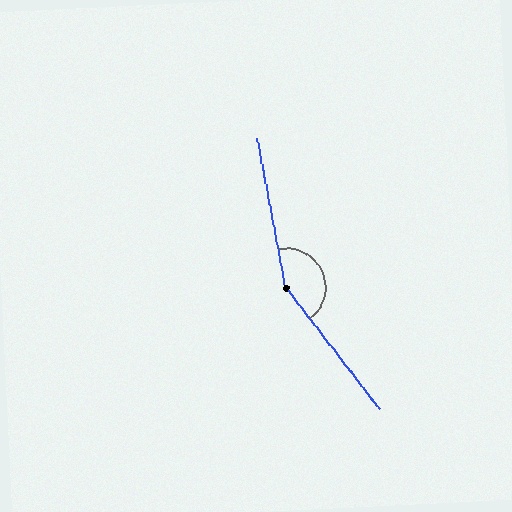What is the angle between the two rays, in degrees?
Approximately 153 degrees.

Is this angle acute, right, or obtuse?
It is obtuse.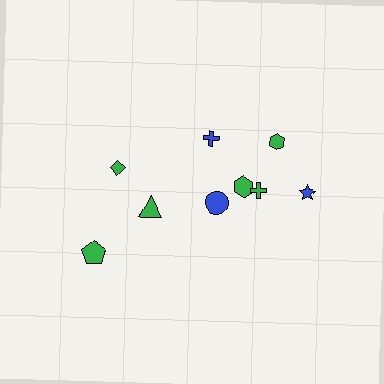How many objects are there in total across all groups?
There are 9 objects.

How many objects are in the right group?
There are 6 objects.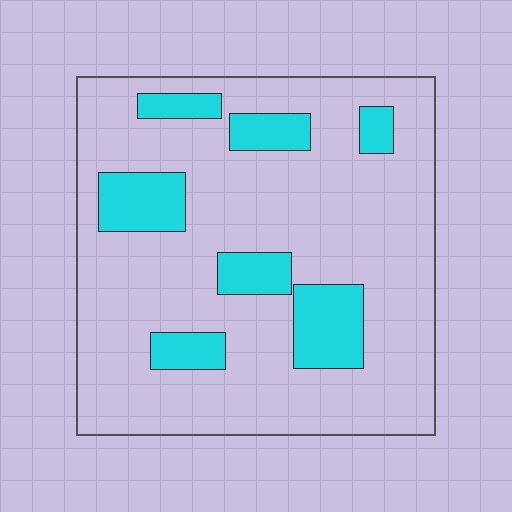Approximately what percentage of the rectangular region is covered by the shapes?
Approximately 20%.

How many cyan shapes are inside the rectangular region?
7.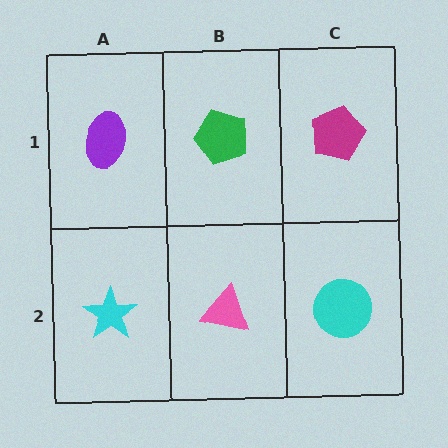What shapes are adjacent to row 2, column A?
A purple ellipse (row 1, column A), a pink triangle (row 2, column B).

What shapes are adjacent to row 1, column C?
A cyan circle (row 2, column C), a green pentagon (row 1, column B).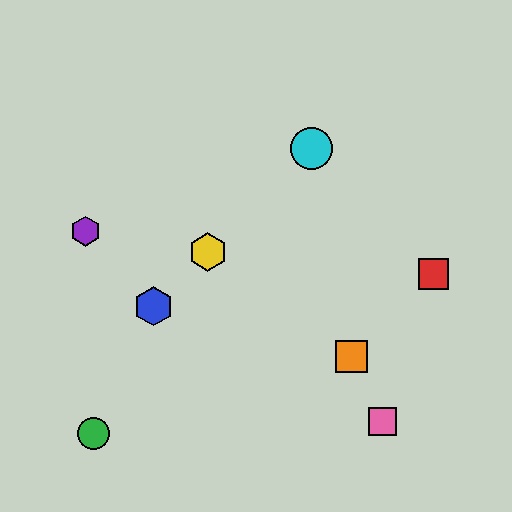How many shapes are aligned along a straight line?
3 shapes (the blue hexagon, the yellow hexagon, the cyan circle) are aligned along a straight line.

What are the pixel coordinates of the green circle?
The green circle is at (94, 433).